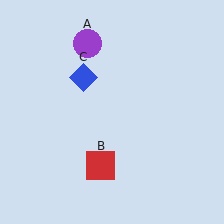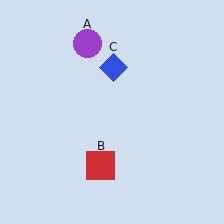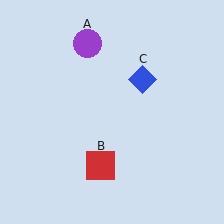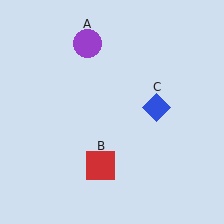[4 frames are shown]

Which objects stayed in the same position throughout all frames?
Purple circle (object A) and red square (object B) remained stationary.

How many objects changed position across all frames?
1 object changed position: blue diamond (object C).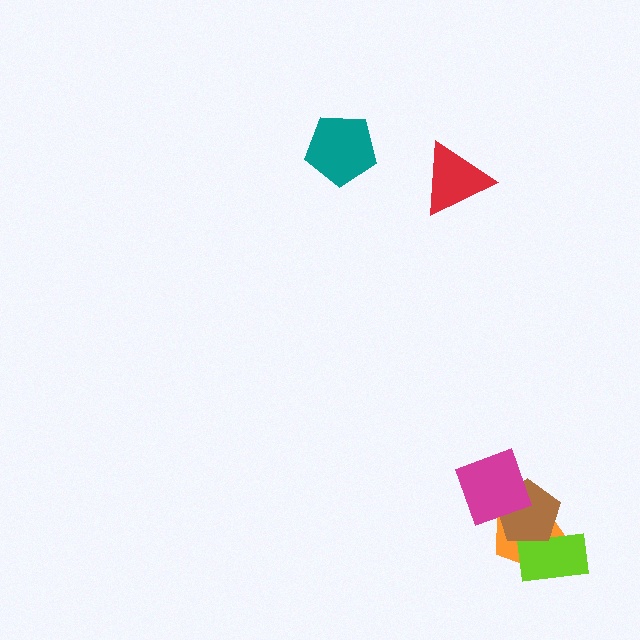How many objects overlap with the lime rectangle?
2 objects overlap with the lime rectangle.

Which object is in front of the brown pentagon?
The magenta diamond is in front of the brown pentagon.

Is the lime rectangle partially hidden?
Yes, it is partially covered by another shape.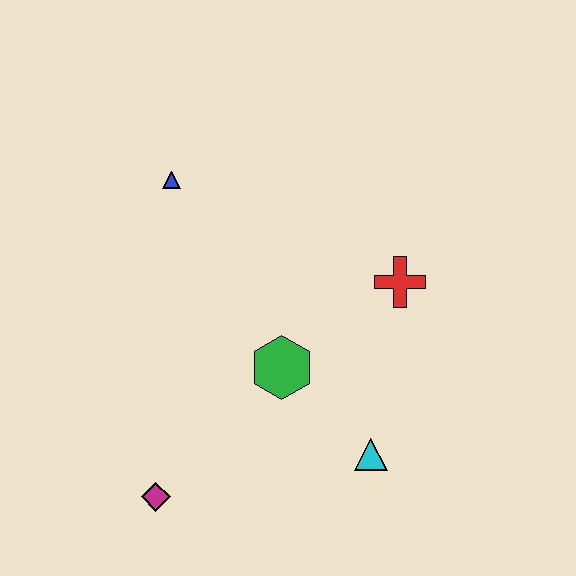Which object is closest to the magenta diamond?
The green hexagon is closest to the magenta diamond.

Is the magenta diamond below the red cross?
Yes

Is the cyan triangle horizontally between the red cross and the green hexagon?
Yes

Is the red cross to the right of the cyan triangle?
Yes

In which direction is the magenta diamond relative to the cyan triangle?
The magenta diamond is to the left of the cyan triangle.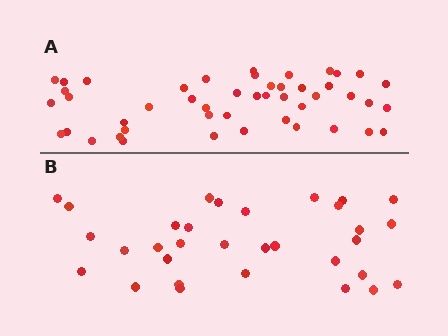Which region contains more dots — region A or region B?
Region A (the top region) has more dots.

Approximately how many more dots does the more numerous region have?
Region A has approximately 15 more dots than region B.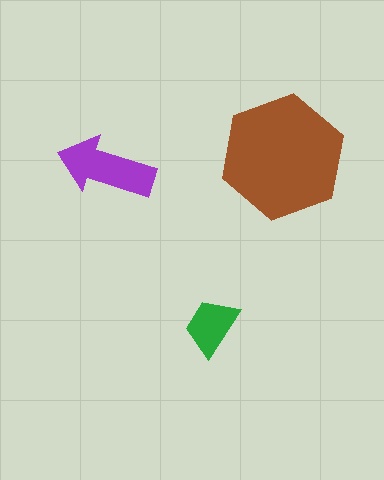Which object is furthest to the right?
The brown hexagon is rightmost.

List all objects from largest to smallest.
The brown hexagon, the purple arrow, the green trapezoid.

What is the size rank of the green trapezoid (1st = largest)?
3rd.